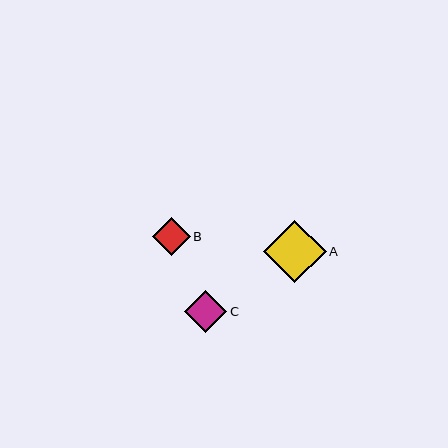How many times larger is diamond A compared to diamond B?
Diamond A is approximately 1.6 times the size of diamond B.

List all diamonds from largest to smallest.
From largest to smallest: A, C, B.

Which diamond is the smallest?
Diamond B is the smallest with a size of approximately 38 pixels.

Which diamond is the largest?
Diamond A is the largest with a size of approximately 62 pixels.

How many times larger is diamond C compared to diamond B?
Diamond C is approximately 1.1 times the size of diamond B.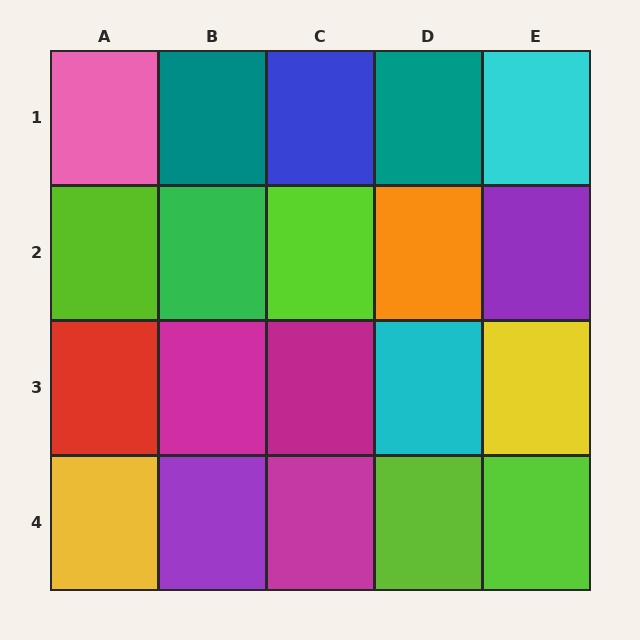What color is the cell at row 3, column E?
Yellow.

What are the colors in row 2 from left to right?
Lime, green, lime, orange, purple.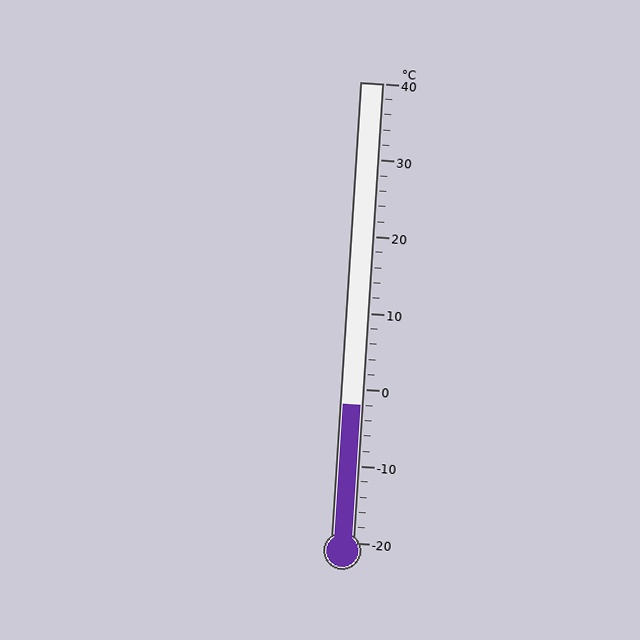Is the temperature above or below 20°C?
The temperature is below 20°C.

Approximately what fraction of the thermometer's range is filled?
The thermometer is filled to approximately 30% of its range.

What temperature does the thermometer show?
The thermometer shows approximately -2°C.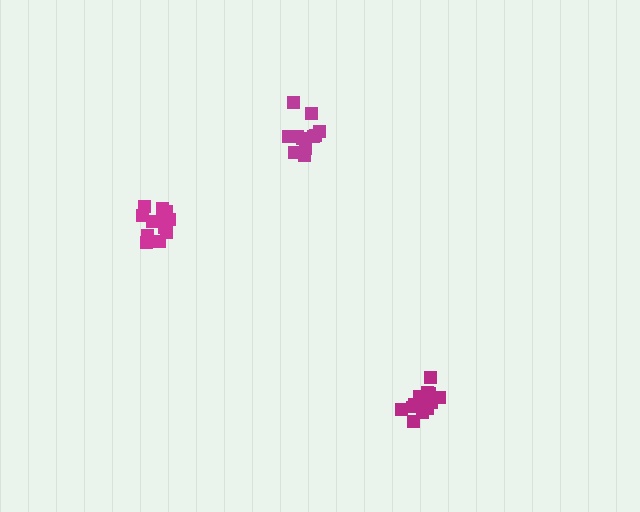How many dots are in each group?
Group 1: 15 dots, Group 2: 13 dots, Group 3: 11 dots (39 total).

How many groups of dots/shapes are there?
There are 3 groups.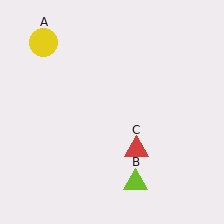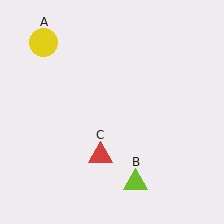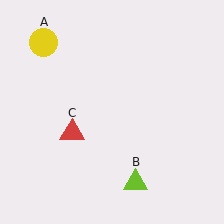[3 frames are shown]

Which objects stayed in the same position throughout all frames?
Yellow circle (object A) and lime triangle (object B) remained stationary.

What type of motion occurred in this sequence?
The red triangle (object C) rotated clockwise around the center of the scene.